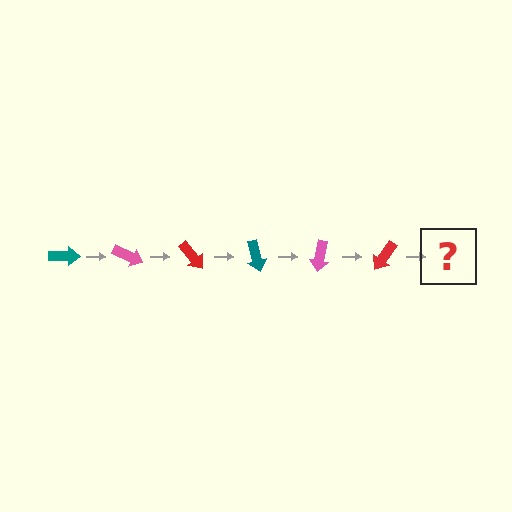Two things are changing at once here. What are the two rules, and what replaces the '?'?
The two rules are that it rotates 25 degrees each step and the color cycles through teal, pink, and red. The '?' should be a teal arrow, rotated 150 degrees from the start.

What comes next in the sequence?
The next element should be a teal arrow, rotated 150 degrees from the start.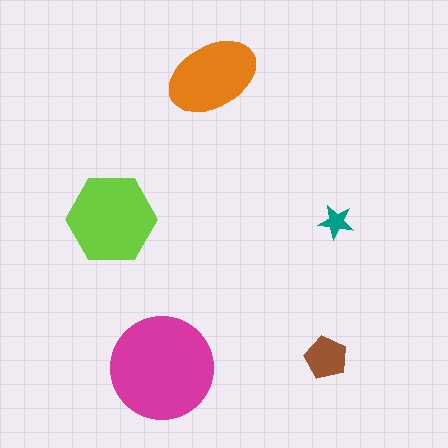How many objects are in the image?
There are 5 objects in the image.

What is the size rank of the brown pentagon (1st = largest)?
4th.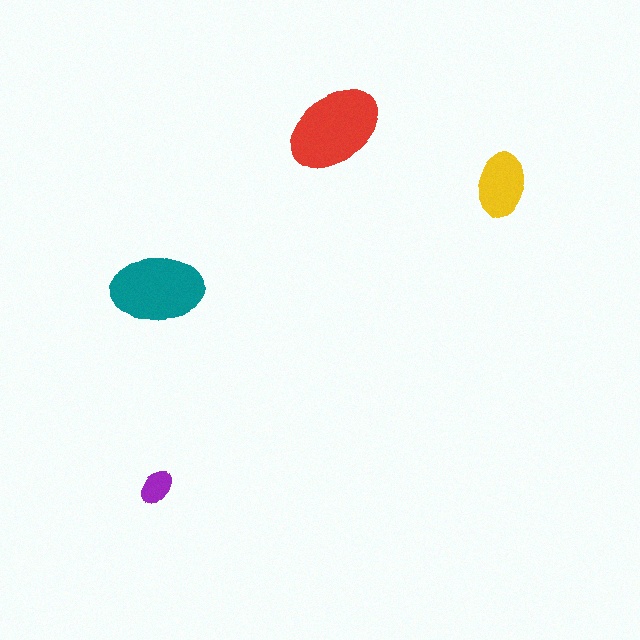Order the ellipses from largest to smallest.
the red one, the teal one, the yellow one, the purple one.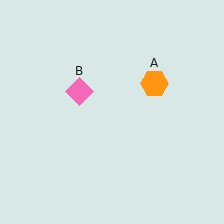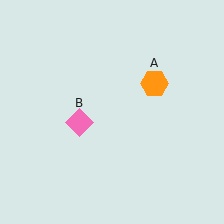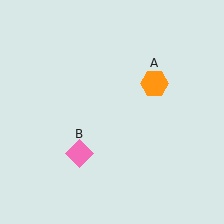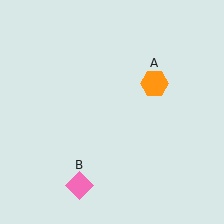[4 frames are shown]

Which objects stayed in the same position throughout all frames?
Orange hexagon (object A) remained stationary.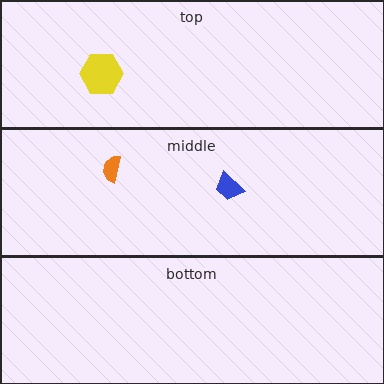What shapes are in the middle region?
The orange semicircle, the blue trapezoid.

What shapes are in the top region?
The yellow hexagon.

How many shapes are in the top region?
1.